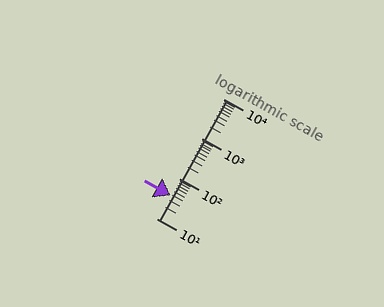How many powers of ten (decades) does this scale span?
The scale spans 3 decades, from 10 to 10000.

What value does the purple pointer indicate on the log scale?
The pointer indicates approximately 38.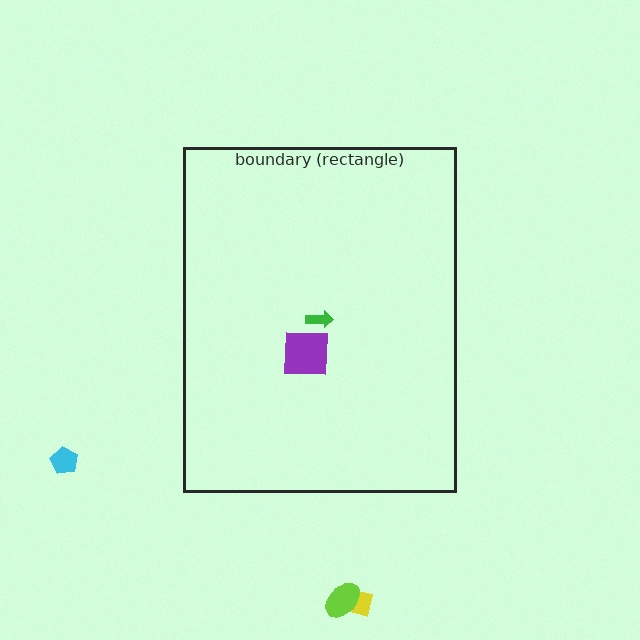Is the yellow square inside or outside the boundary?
Outside.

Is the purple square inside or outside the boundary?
Inside.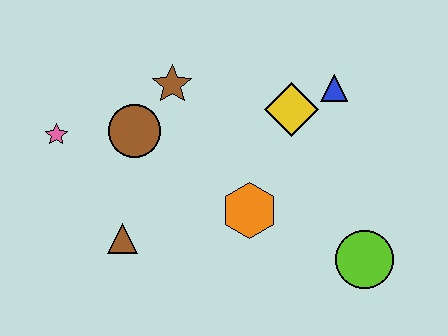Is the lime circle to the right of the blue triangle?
Yes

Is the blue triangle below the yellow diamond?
No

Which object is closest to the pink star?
The brown circle is closest to the pink star.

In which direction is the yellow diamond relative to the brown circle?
The yellow diamond is to the right of the brown circle.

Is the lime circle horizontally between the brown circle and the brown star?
No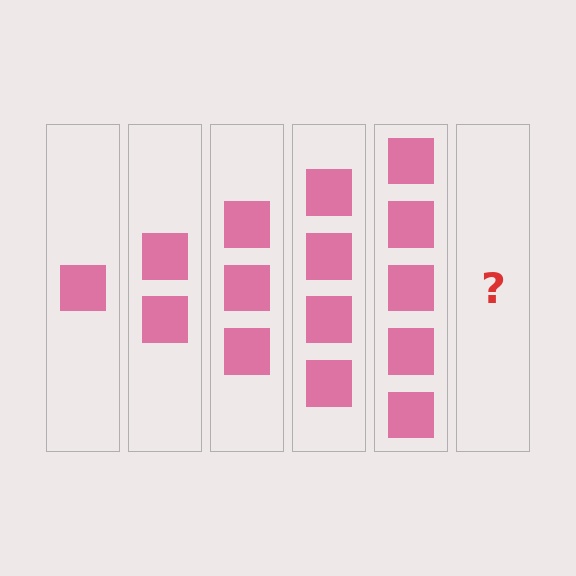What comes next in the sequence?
The next element should be 6 squares.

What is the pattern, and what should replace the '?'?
The pattern is that each step adds one more square. The '?' should be 6 squares.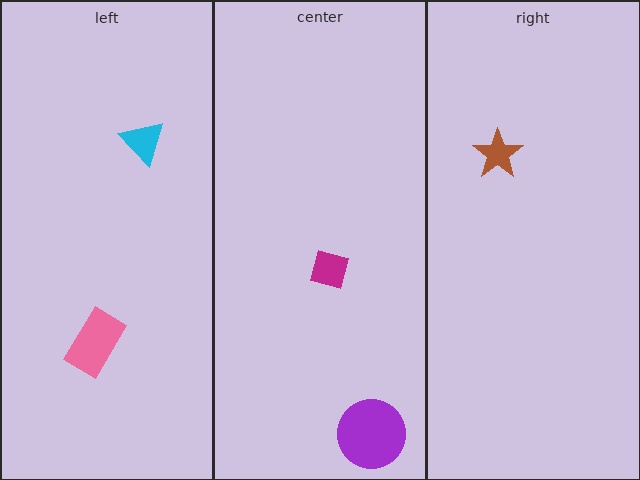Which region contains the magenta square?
The center region.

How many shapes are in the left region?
2.